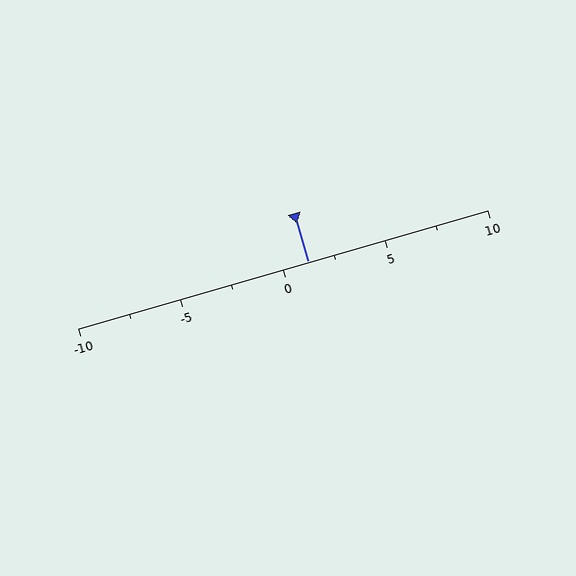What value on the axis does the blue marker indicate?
The marker indicates approximately 1.2.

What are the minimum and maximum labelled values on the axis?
The axis runs from -10 to 10.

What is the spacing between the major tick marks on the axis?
The major ticks are spaced 5 apart.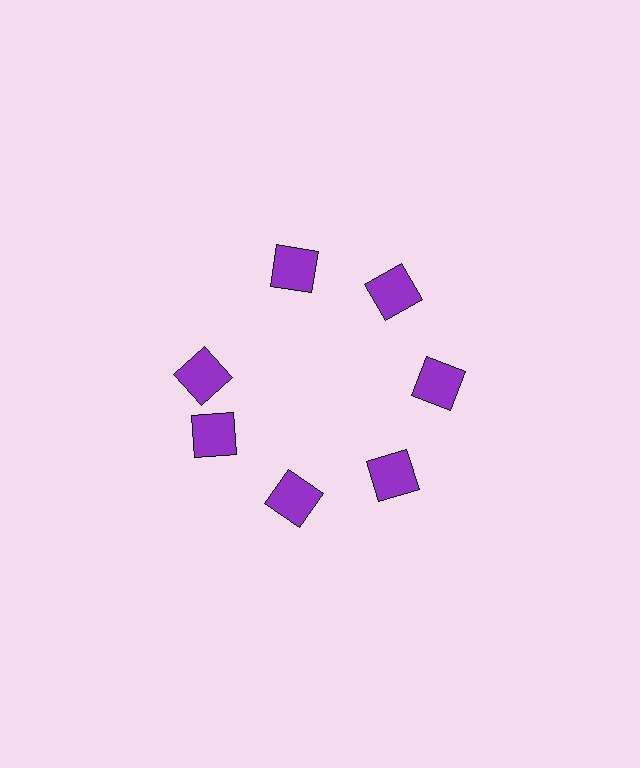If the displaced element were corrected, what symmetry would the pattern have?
It would have 7-fold rotational symmetry — the pattern would map onto itself every 51 degrees.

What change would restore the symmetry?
The symmetry would be restored by rotating it back into even spacing with its neighbors so that all 7 squares sit at equal angles and equal distance from the center.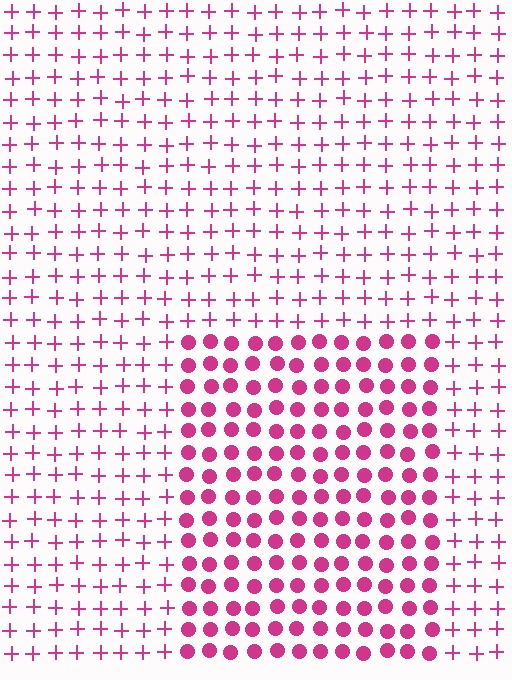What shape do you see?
I see a rectangle.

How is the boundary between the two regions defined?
The boundary is defined by a change in element shape: circles inside vs. plus signs outside. All elements share the same color and spacing.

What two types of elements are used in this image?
The image uses circles inside the rectangle region and plus signs outside it.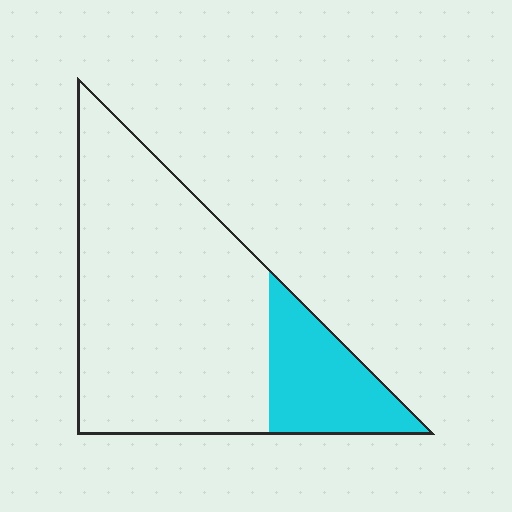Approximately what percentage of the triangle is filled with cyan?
Approximately 20%.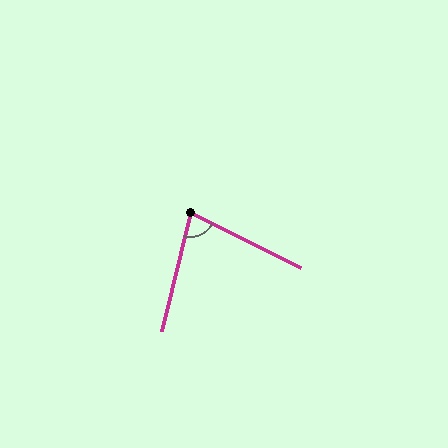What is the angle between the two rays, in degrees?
Approximately 77 degrees.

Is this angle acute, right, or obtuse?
It is acute.